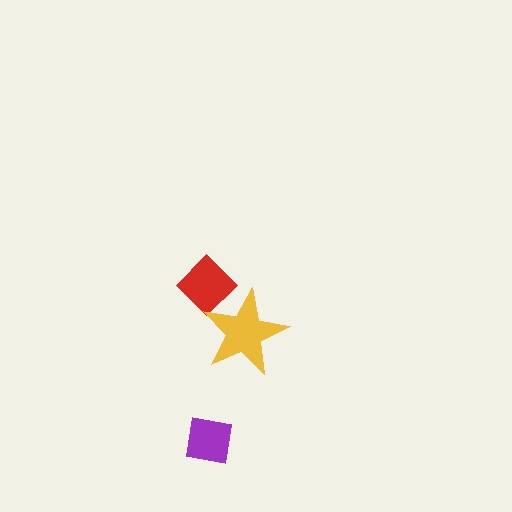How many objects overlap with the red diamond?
1 object overlaps with the red diamond.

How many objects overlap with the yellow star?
1 object overlaps with the yellow star.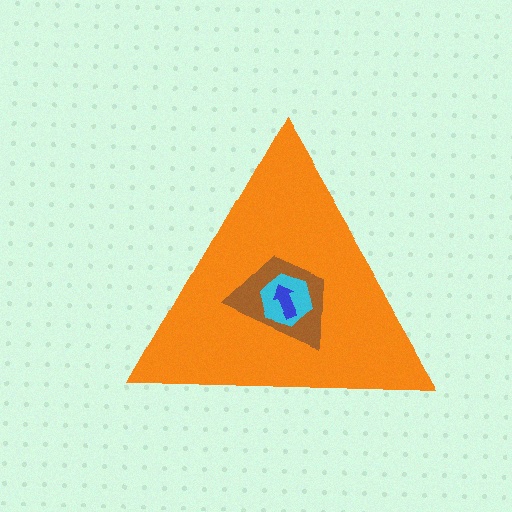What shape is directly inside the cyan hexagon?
The blue arrow.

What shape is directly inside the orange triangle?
The brown trapezoid.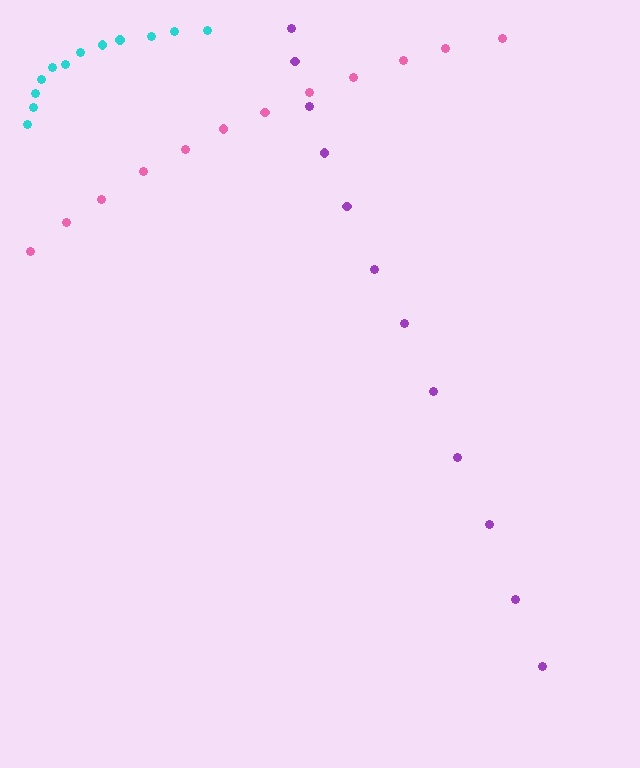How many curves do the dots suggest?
There are 3 distinct paths.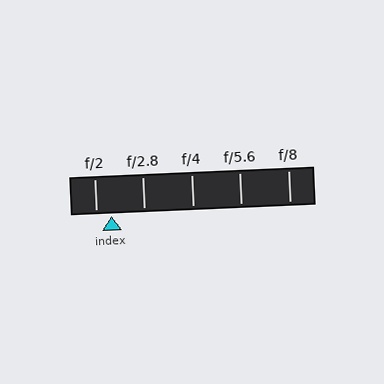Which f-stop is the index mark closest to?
The index mark is closest to f/2.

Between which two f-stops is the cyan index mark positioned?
The index mark is between f/2 and f/2.8.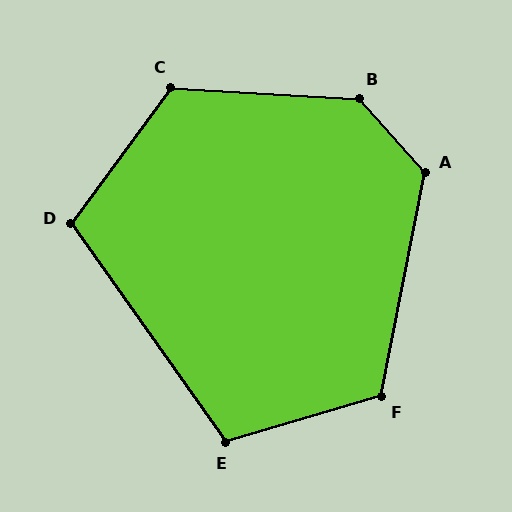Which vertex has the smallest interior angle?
D, at approximately 108 degrees.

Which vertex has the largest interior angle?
B, at approximately 135 degrees.